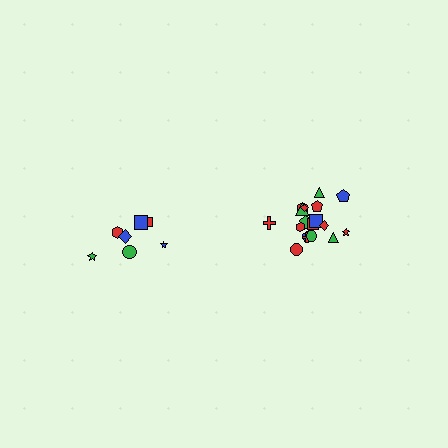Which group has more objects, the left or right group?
The right group.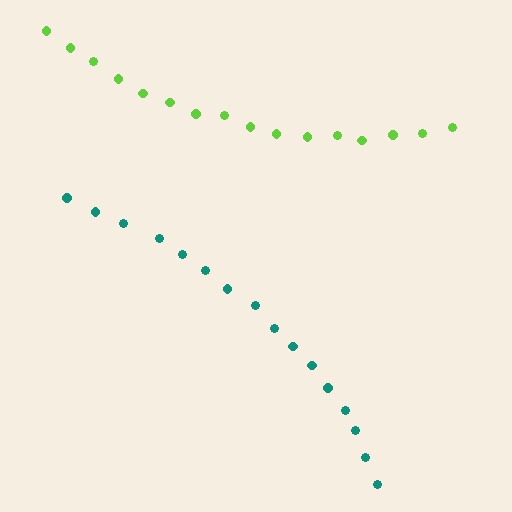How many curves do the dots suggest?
There are 2 distinct paths.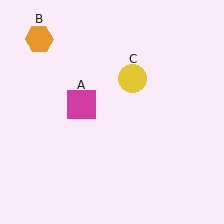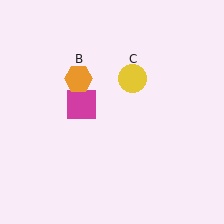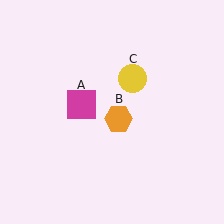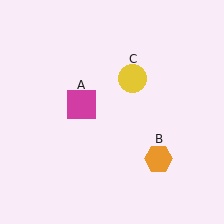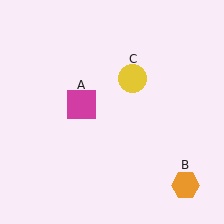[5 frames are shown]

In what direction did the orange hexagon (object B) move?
The orange hexagon (object B) moved down and to the right.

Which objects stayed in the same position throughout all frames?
Magenta square (object A) and yellow circle (object C) remained stationary.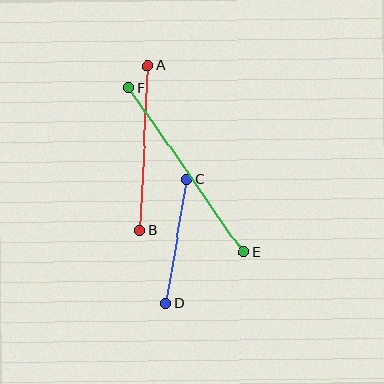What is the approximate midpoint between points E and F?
The midpoint is at approximately (186, 170) pixels.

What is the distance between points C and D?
The distance is approximately 126 pixels.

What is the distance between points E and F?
The distance is approximately 201 pixels.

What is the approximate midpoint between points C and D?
The midpoint is at approximately (176, 242) pixels.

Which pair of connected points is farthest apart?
Points E and F are farthest apart.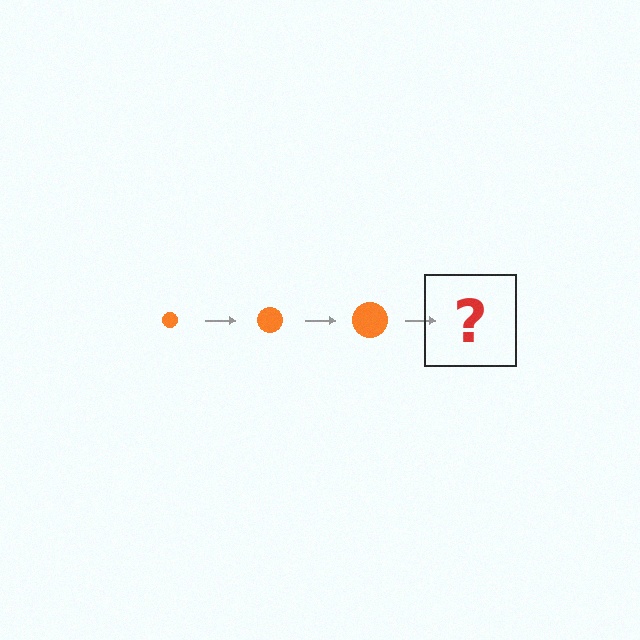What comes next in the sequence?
The next element should be an orange circle, larger than the previous one.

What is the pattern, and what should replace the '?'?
The pattern is that the circle gets progressively larger each step. The '?' should be an orange circle, larger than the previous one.